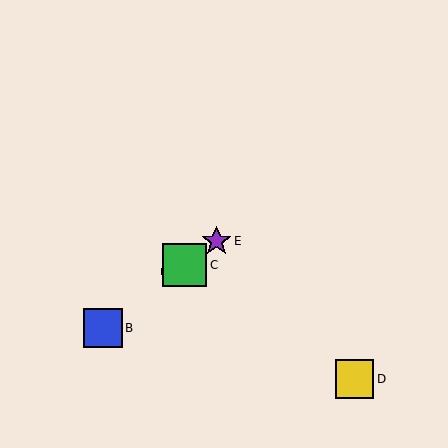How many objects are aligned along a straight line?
4 objects (A, B, C, E) are aligned along a straight line.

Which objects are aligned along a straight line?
Objects A, B, C, E are aligned along a straight line.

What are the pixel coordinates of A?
Object A is at (176, 272).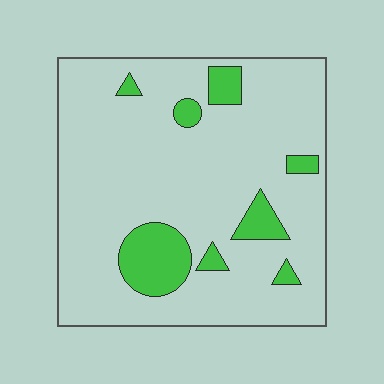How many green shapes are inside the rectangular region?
8.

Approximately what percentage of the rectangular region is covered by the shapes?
Approximately 15%.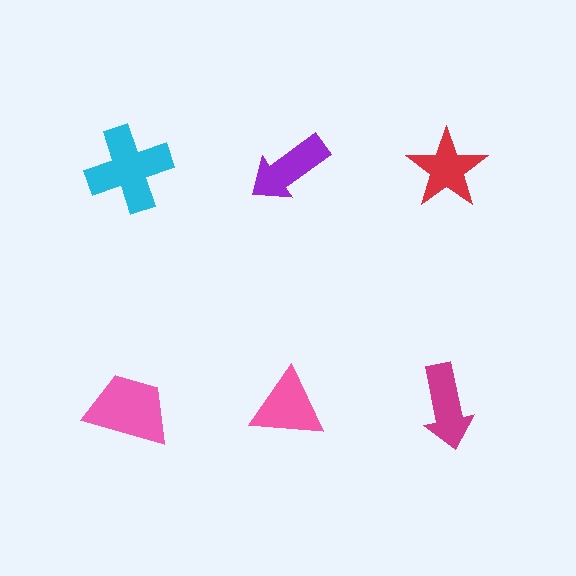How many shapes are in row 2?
3 shapes.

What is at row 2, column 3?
A magenta arrow.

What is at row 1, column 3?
A red star.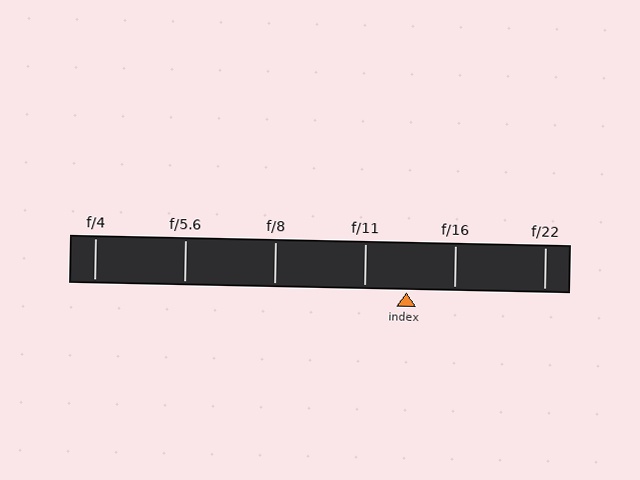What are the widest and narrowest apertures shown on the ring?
The widest aperture shown is f/4 and the narrowest is f/22.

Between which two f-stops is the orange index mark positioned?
The index mark is between f/11 and f/16.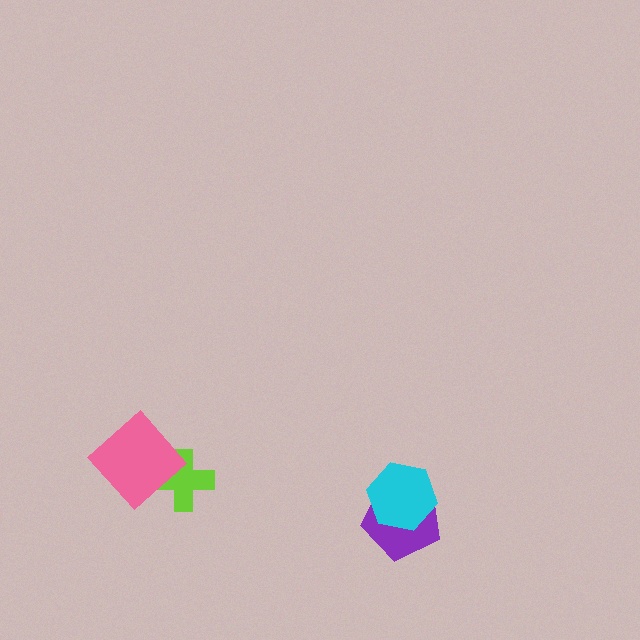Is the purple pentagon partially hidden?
Yes, it is partially covered by another shape.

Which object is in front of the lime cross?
The pink diamond is in front of the lime cross.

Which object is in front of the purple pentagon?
The cyan hexagon is in front of the purple pentagon.